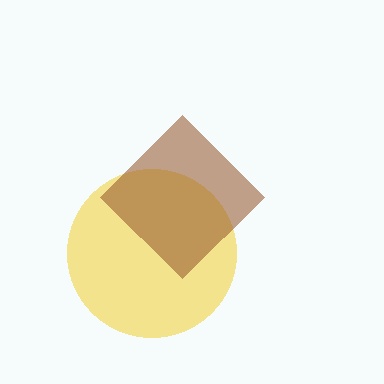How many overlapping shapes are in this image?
There are 2 overlapping shapes in the image.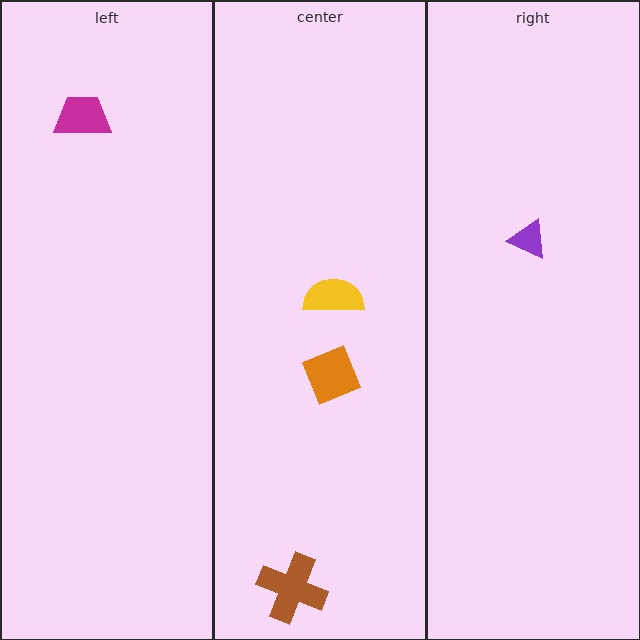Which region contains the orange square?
The center region.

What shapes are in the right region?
The purple triangle.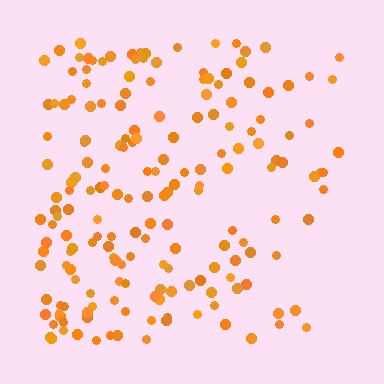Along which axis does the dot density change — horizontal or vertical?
Horizontal.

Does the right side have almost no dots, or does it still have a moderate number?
Still a moderate number, just noticeably fewer than the left.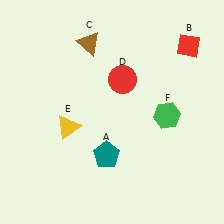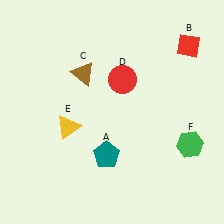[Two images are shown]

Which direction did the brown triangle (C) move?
The brown triangle (C) moved down.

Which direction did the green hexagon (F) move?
The green hexagon (F) moved down.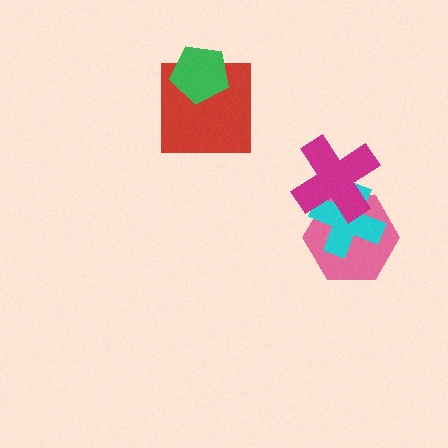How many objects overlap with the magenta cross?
2 objects overlap with the magenta cross.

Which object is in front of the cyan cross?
The magenta cross is in front of the cyan cross.